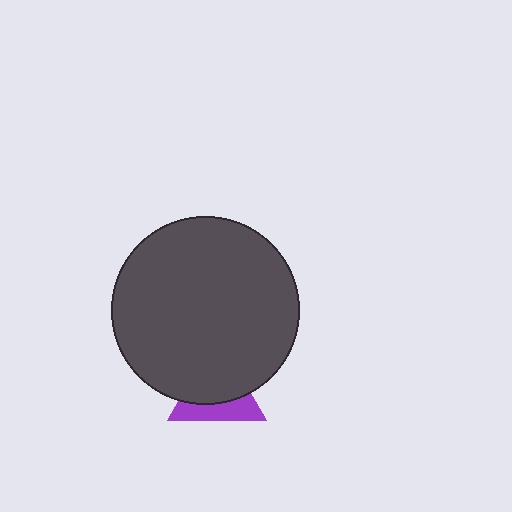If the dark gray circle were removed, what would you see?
You would see the complete purple triangle.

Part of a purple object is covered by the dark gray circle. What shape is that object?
It is a triangle.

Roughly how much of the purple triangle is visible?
A small part of it is visible (roughly 40%).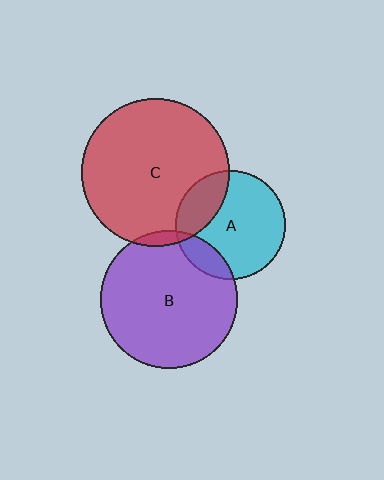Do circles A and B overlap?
Yes.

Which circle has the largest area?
Circle C (red).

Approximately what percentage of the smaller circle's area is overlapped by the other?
Approximately 15%.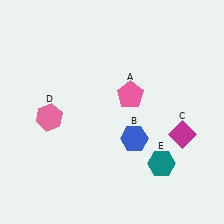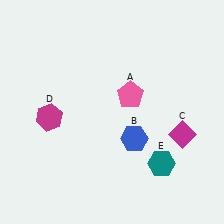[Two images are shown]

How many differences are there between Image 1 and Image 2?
There is 1 difference between the two images.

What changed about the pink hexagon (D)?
In Image 1, D is pink. In Image 2, it changed to magenta.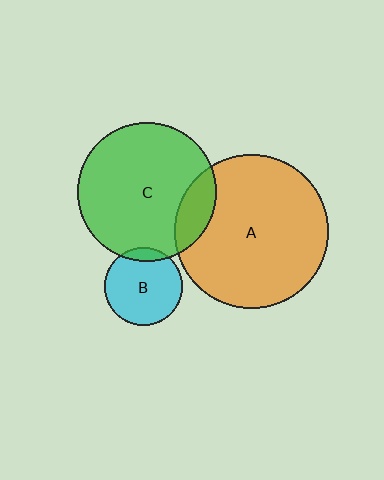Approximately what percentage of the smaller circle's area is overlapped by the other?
Approximately 15%.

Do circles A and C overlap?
Yes.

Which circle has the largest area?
Circle A (orange).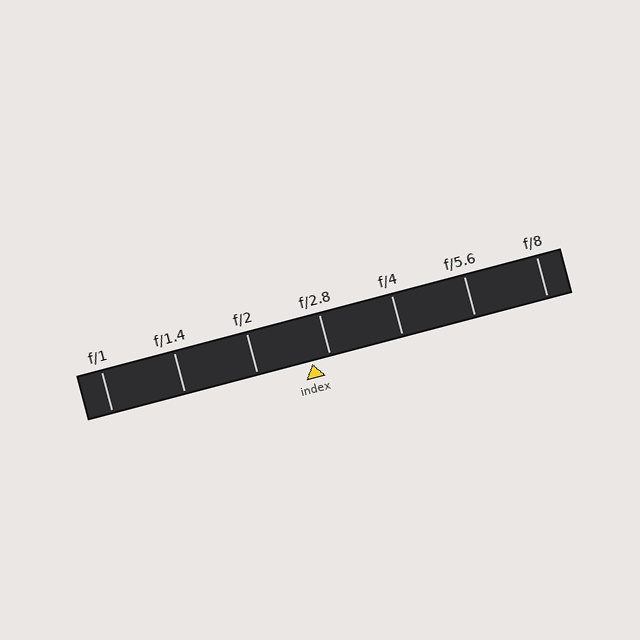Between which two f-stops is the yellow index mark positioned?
The index mark is between f/2 and f/2.8.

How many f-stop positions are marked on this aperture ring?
There are 7 f-stop positions marked.